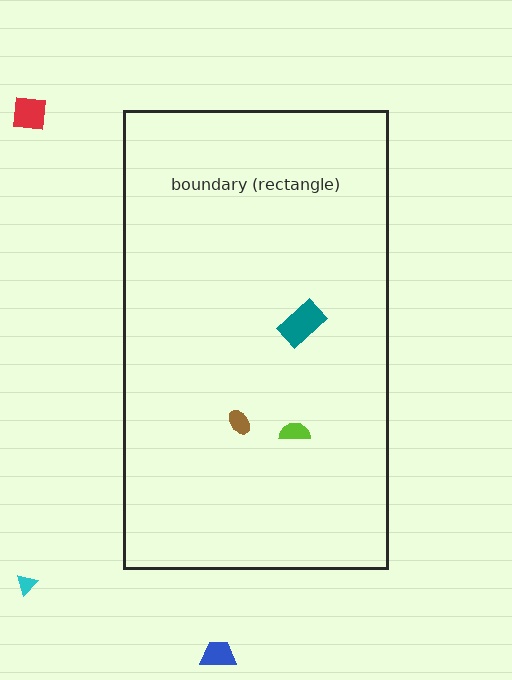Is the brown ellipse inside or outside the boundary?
Inside.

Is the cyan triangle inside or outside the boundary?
Outside.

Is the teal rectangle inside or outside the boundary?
Inside.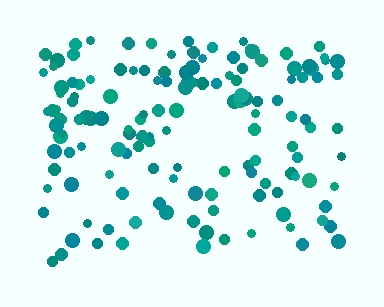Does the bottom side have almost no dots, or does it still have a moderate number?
Still a moderate number, just noticeably fewer than the top.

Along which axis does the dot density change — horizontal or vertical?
Vertical.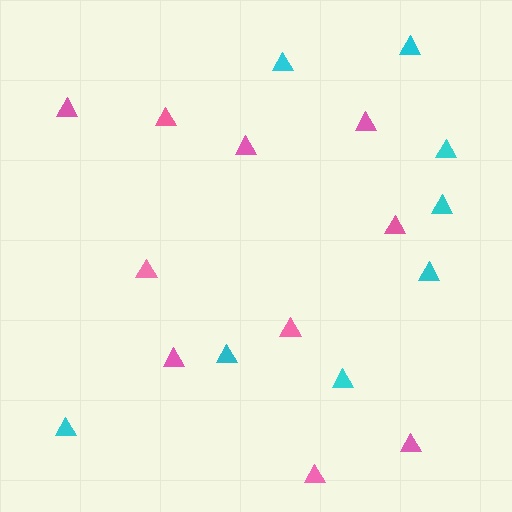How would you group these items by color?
There are 2 groups: one group of cyan triangles (8) and one group of pink triangles (10).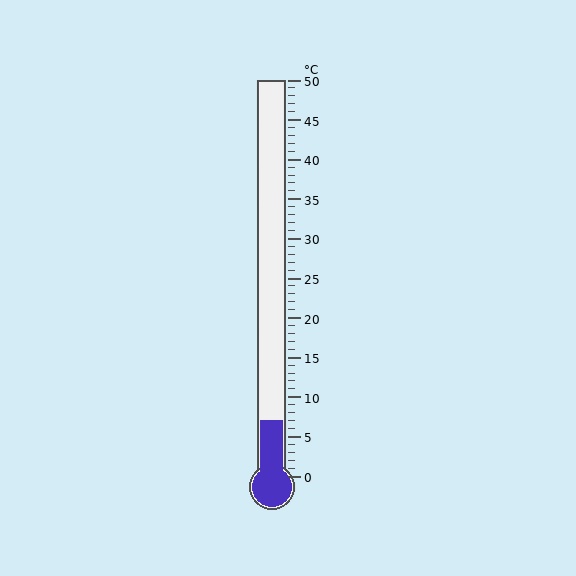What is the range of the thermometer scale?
The thermometer scale ranges from 0°C to 50°C.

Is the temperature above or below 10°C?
The temperature is below 10°C.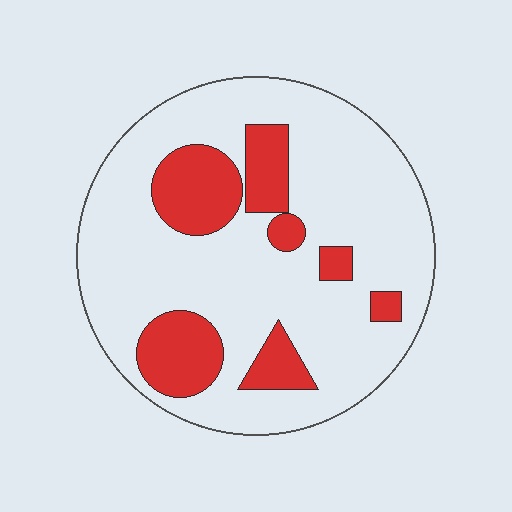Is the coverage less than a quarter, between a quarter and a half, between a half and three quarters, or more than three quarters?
Less than a quarter.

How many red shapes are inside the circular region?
7.